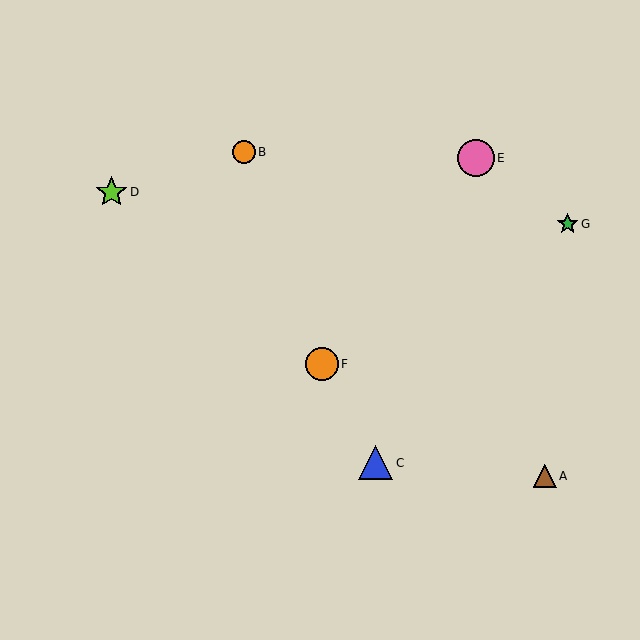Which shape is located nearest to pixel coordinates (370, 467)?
The blue triangle (labeled C) at (376, 463) is nearest to that location.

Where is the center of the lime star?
The center of the lime star is at (112, 192).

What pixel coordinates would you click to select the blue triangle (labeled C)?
Click at (376, 463) to select the blue triangle C.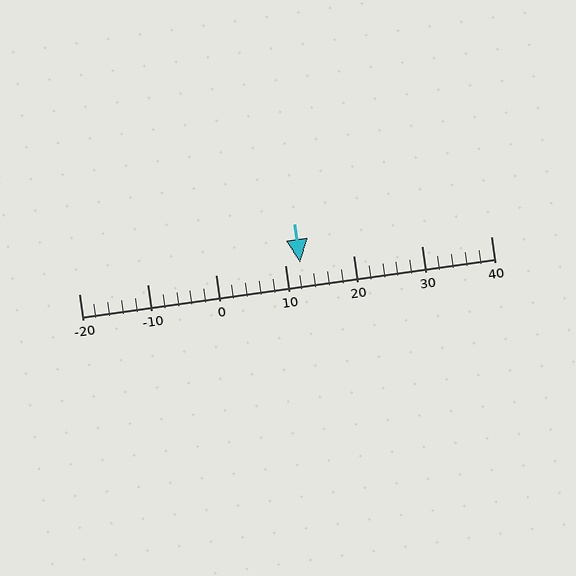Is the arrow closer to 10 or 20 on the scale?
The arrow is closer to 10.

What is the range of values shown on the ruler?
The ruler shows values from -20 to 40.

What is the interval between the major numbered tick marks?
The major tick marks are spaced 10 units apart.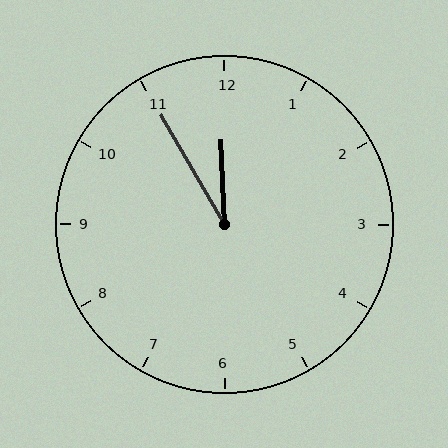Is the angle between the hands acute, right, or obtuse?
It is acute.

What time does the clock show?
11:55.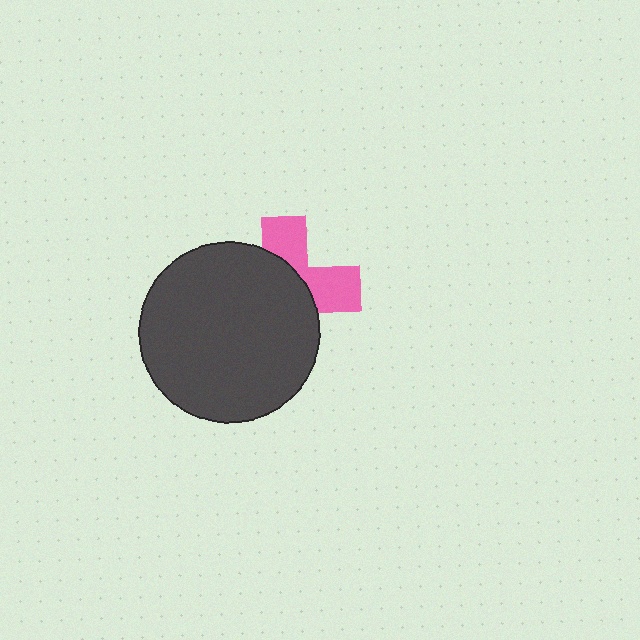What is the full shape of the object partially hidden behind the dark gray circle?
The partially hidden object is a pink cross.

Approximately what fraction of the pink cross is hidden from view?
Roughly 62% of the pink cross is hidden behind the dark gray circle.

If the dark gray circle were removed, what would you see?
You would see the complete pink cross.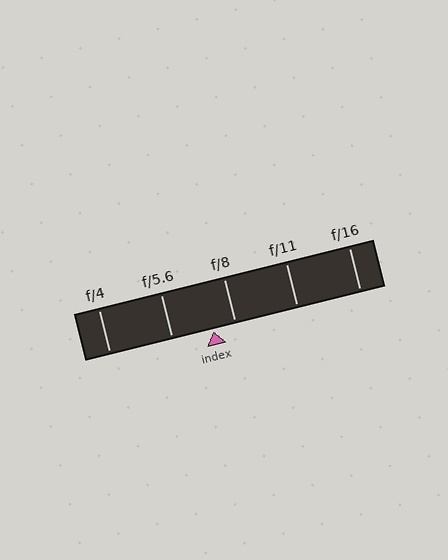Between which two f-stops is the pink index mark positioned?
The index mark is between f/5.6 and f/8.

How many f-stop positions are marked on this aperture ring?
There are 5 f-stop positions marked.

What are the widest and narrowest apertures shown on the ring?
The widest aperture shown is f/4 and the narrowest is f/16.